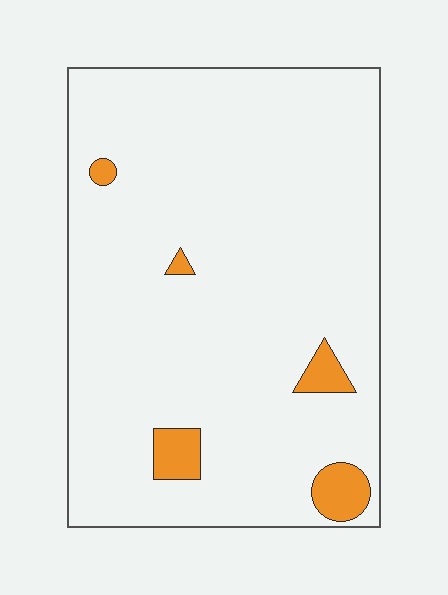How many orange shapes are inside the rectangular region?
5.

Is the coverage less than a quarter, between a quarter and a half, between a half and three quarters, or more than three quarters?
Less than a quarter.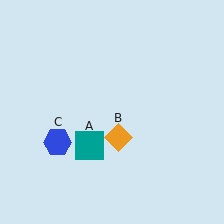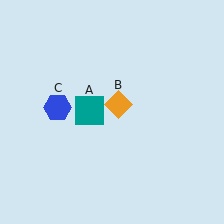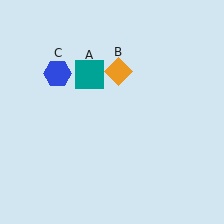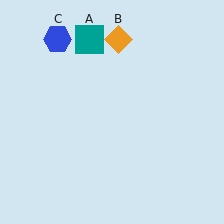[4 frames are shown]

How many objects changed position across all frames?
3 objects changed position: teal square (object A), orange diamond (object B), blue hexagon (object C).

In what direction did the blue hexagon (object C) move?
The blue hexagon (object C) moved up.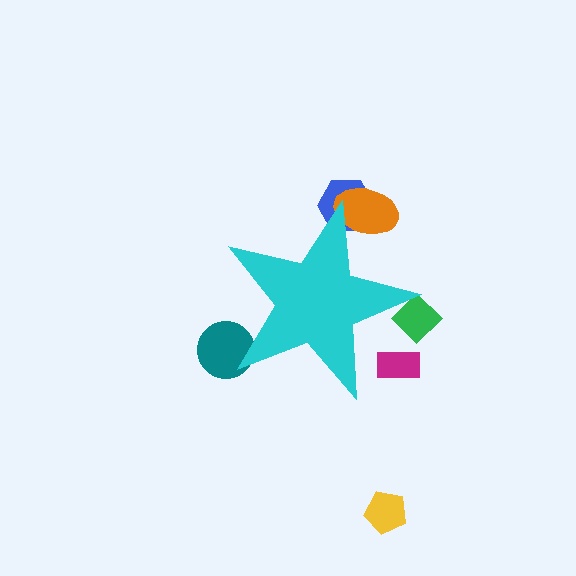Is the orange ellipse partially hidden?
Yes, the orange ellipse is partially hidden behind the cyan star.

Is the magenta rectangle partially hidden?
Yes, the magenta rectangle is partially hidden behind the cyan star.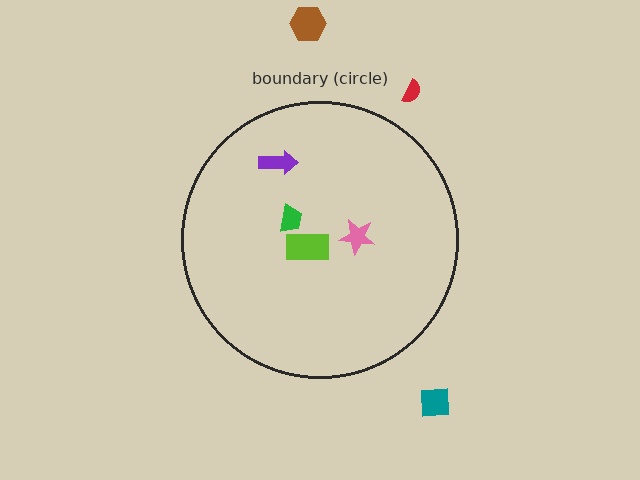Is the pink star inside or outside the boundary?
Inside.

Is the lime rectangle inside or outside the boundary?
Inside.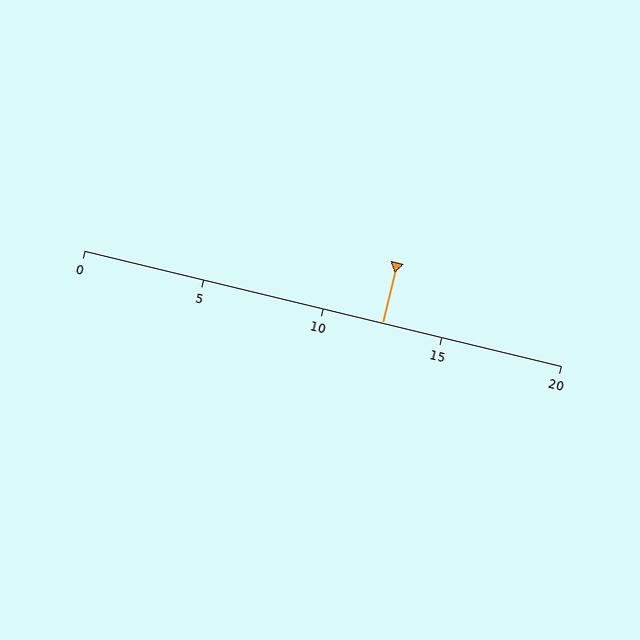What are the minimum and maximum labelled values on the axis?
The axis runs from 0 to 20.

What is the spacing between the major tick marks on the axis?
The major ticks are spaced 5 apart.